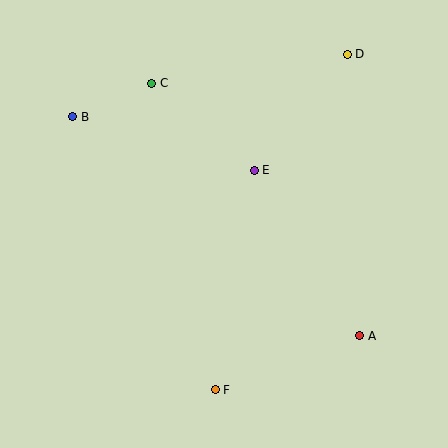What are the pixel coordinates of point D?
Point D is at (347, 54).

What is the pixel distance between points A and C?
The distance between A and C is 327 pixels.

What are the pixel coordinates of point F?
Point F is at (215, 390).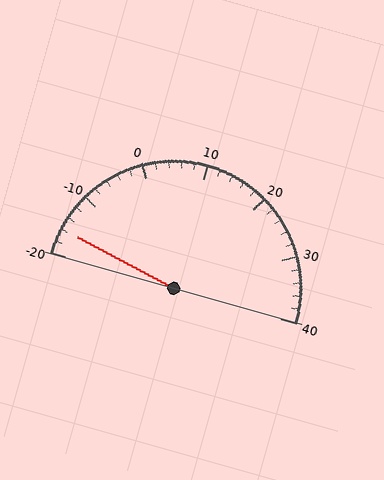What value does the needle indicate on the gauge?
The needle indicates approximately -16.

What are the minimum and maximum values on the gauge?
The gauge ranges from -20 to 40.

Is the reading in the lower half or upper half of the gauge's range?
The reading is in the lower half of the range (-20 to 40).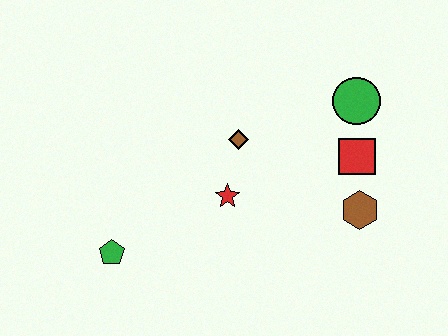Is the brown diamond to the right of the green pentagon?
Yes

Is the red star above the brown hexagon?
Yes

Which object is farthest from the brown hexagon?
The green pentagon is farthest from the brown hexagon.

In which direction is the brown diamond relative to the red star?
The brown diamond is above the red star.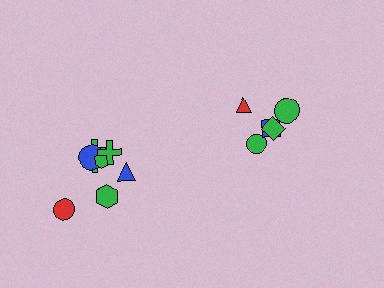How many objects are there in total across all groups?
There are 13 objects.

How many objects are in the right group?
There are 5 objects.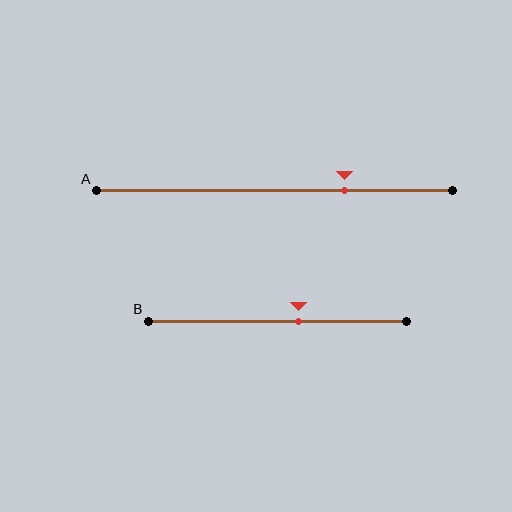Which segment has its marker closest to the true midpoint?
Segment B has its marker closest to the true midpoint.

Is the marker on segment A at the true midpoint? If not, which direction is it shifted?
No, the marker on segment A is shifted to the right by about 20% of the segment length.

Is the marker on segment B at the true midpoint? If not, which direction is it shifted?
No, the marker on segment B is shifted to the right by about 8% of the segment length.